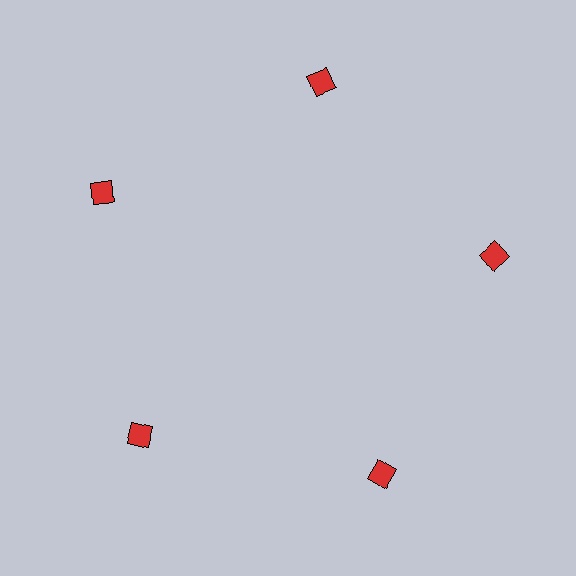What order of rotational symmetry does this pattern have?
This pattern has 5-fold rotational symmetry.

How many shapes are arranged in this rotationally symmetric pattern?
There are 5 shapes, arranged in 5 groups of 1.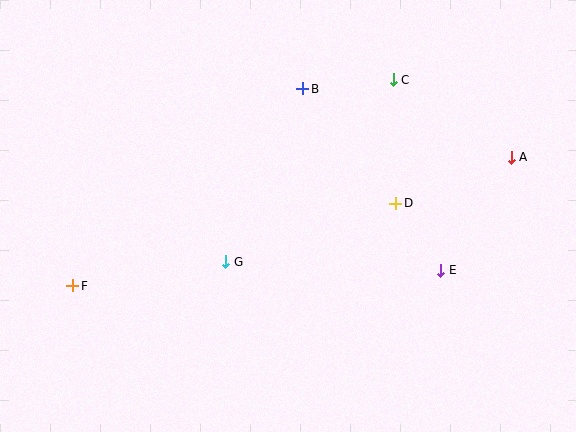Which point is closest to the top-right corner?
Point A is closest to the top-right corner.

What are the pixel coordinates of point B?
Point B is at (303, 89).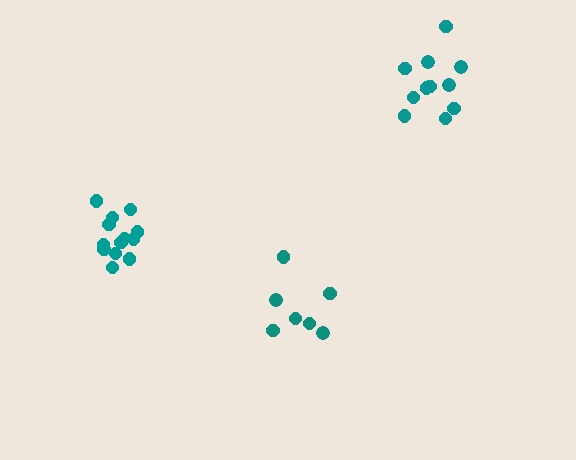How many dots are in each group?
Group 1: 11 dots, Group 2: 7 dots, Group 3: 13 dots (31 total).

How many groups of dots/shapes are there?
There are 3 groups.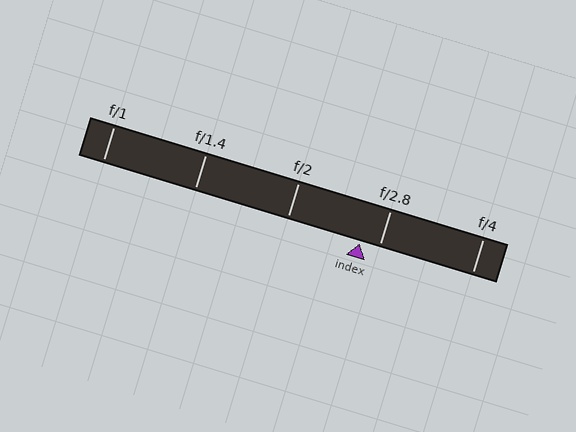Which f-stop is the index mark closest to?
The index mark is closest to f/2.8.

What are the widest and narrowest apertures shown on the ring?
The widest aperture shown is f/1 and the narrowest is f/4.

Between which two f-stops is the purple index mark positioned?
The index mark is between f/2 and f/2.8.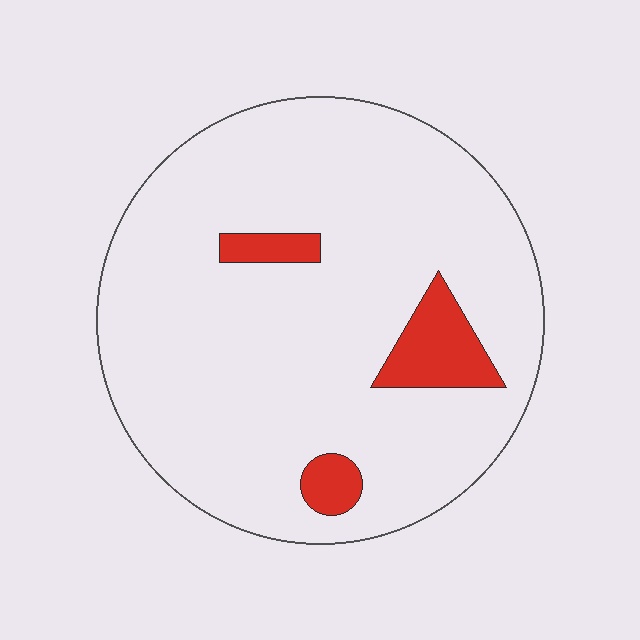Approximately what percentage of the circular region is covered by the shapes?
Approximately 10%.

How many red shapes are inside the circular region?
3.